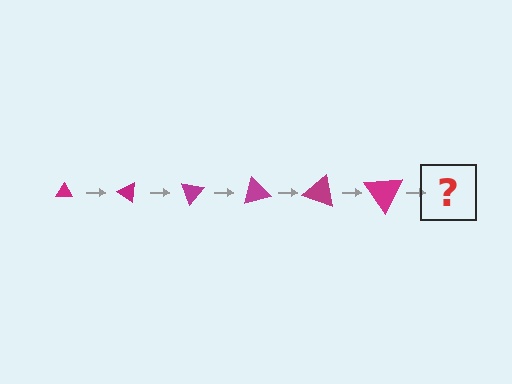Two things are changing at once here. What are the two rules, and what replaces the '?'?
The two rules are that the triangle grows larger each step and it rotates 35 degrees each step. The '?' should be a triangle, larger than the previous one and rotated 210 degrees from the start.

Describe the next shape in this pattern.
It should be a triangle, larger than the previous one and rotated 210 degrees from the start.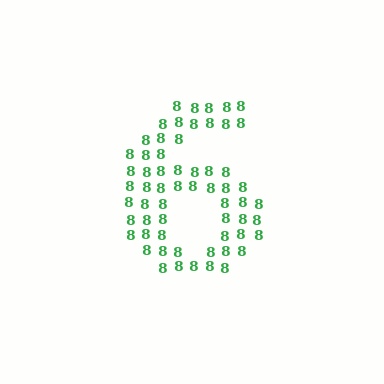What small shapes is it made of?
It is made of small digit 8's.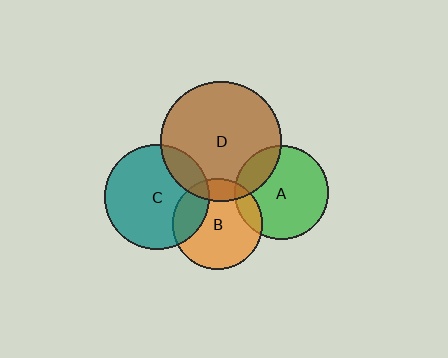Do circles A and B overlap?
Yes.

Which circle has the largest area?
Circle D (brown).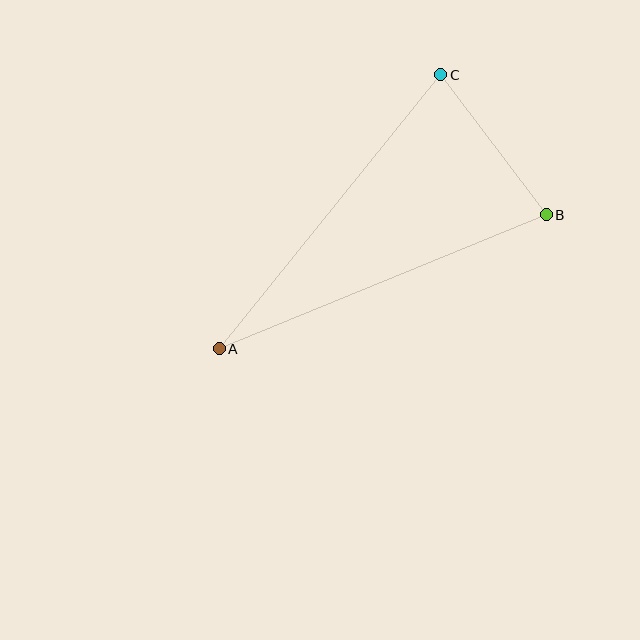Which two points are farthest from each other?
Points A and B are farthest from each other.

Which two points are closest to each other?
Points B and C are closest to each other.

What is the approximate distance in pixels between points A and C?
The distance between A and C is approximately 353 pixels.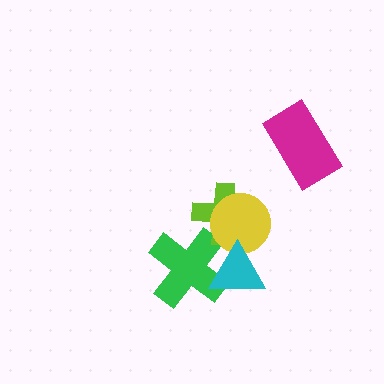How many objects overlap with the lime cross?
2 objects overlap with the lime cross.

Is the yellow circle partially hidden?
Yes, it is partially covered by another shape.